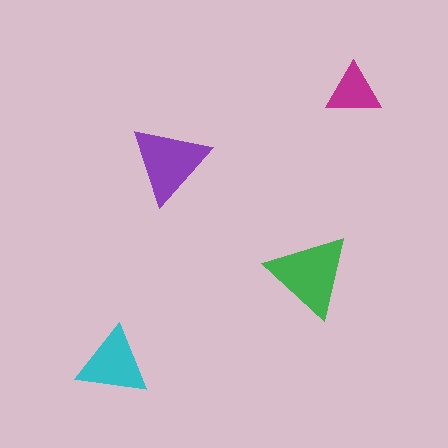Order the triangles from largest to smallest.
the green one, the purple one, the cyan one, the magenta one.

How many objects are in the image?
There are 4 objects in the image.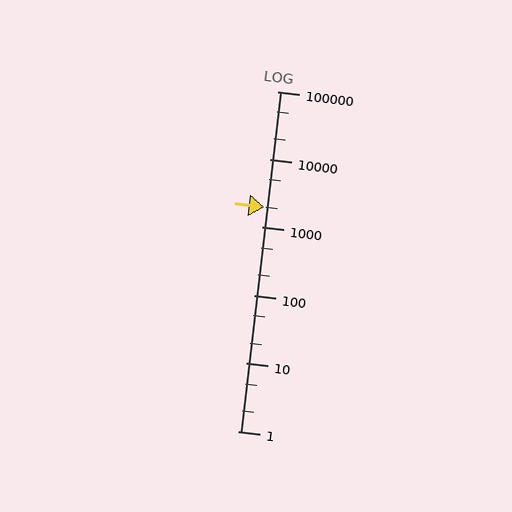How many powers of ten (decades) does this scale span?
The scale spans 5 decades, from 1 to 100000.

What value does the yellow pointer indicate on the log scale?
The pointer indicates approximately 2000.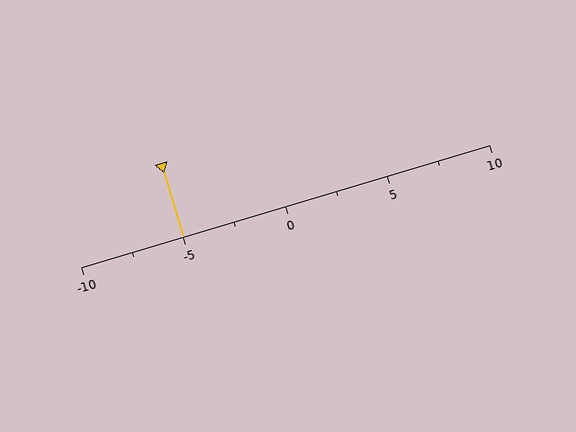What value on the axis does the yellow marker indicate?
The marker indicates approximately -5.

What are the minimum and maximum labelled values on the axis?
The axis runs from -10 to 10.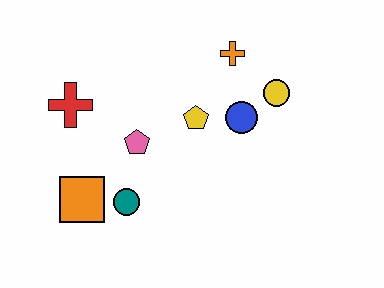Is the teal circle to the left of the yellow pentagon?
Yes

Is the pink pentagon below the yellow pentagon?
Yes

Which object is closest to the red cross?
The pink pentagon is closest to the red cross.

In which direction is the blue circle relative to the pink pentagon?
The blue circle is to the right of the pink pentagon.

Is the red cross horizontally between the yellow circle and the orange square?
No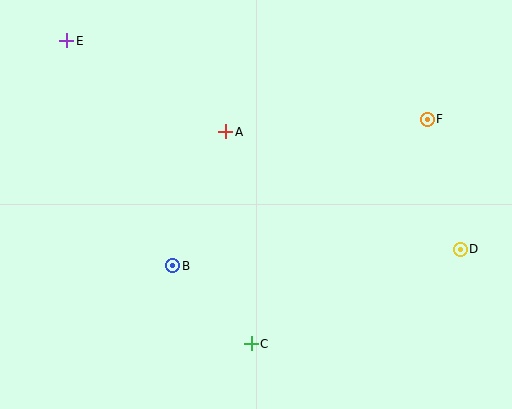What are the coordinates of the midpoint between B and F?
The midpoint between B and F is at (300, 193).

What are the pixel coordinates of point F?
Point F is at (427, 119).